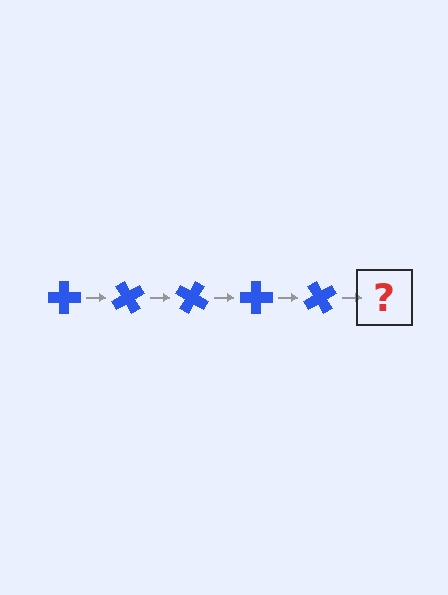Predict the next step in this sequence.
The next step is a blue cross rotated 300 degrees.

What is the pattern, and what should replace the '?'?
The pattern is that the cross rotates 60 degrees each step. The '?' should be a blue cross rotated 300 degrees.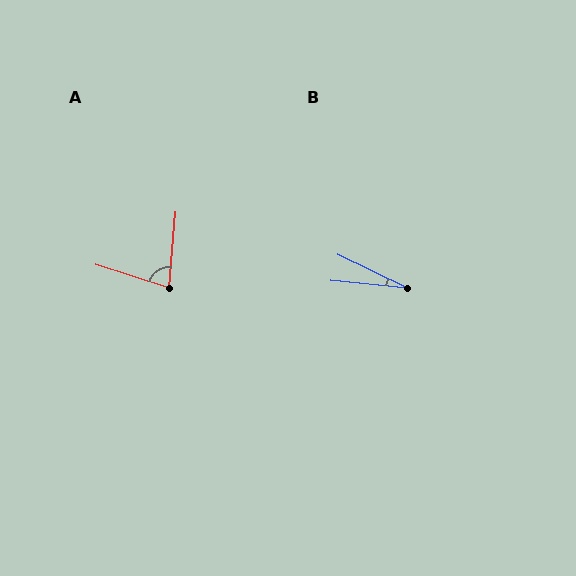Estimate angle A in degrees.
Approximately 78 degrees.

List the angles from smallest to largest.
B (20°), A (78°).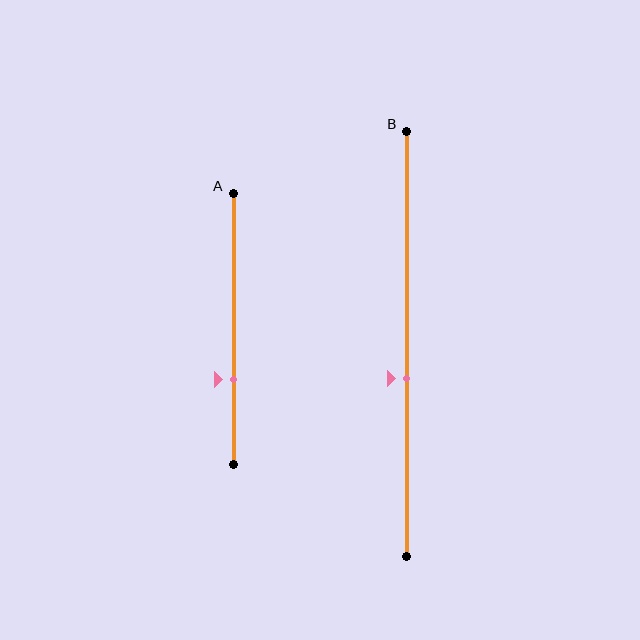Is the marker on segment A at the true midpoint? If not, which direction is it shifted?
No, the marker on segment A is shifted downward by about 19% of the segment length.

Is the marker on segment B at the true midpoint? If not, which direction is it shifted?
No, the marker on segment B is shifted downward by about 8% of the segment length.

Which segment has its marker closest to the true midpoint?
Segment B has its marker closest to the true midpoint.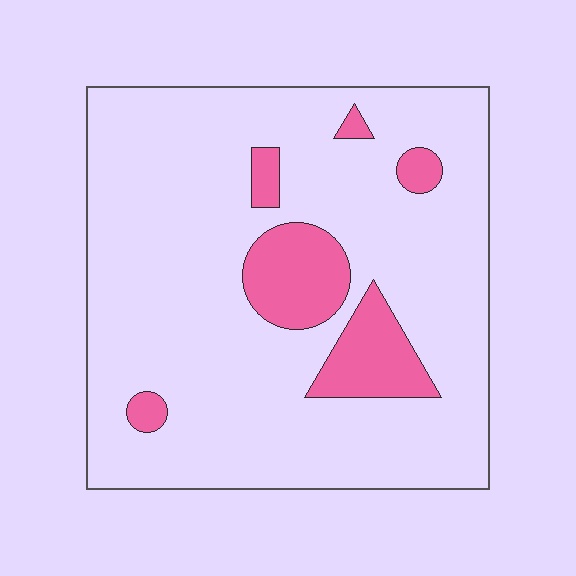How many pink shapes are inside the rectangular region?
6.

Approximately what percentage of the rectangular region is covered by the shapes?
Approximately 15%.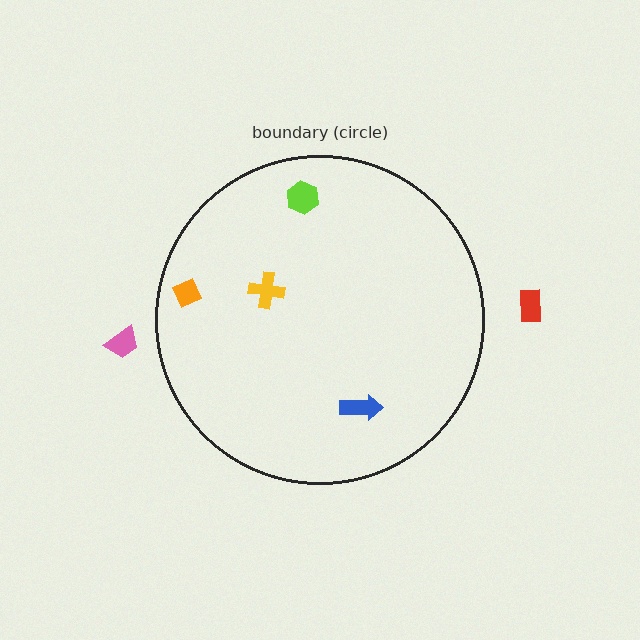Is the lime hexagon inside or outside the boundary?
Inside.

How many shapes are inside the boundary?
4 inside, 2 outside.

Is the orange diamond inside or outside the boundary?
Inside.